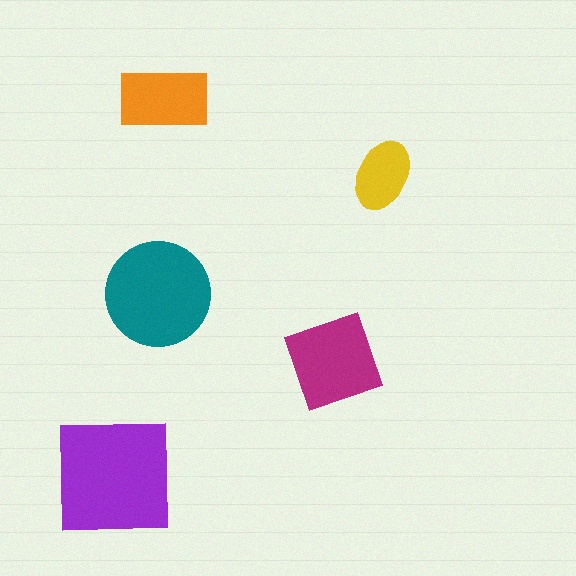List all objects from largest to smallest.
The purple square, the teal circle, the magenta diamond, the orange rectangle, the yellow ellipse.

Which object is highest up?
The orange rectangle is topmost.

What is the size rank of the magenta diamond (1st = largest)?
3rd.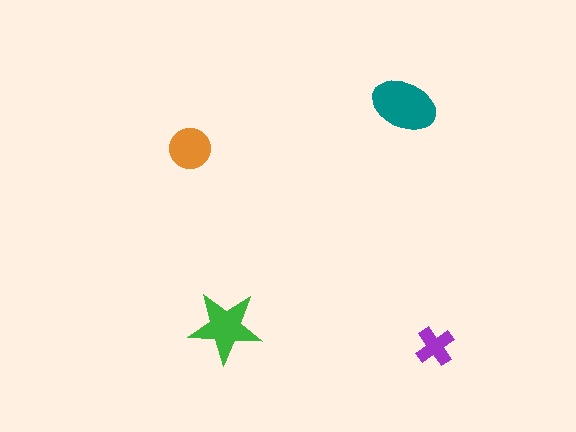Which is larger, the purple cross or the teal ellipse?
The teal ellipse.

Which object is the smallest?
The purple cross.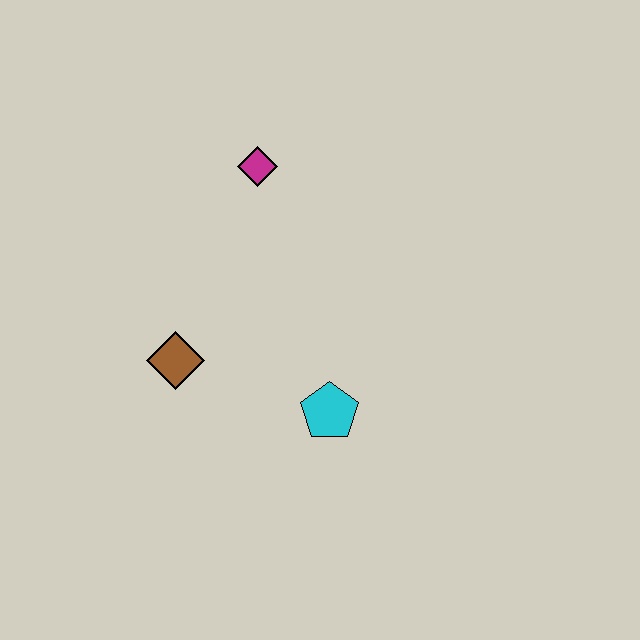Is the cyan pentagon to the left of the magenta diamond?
No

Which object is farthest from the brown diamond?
The magenta diamond is farthest from the brown diamond.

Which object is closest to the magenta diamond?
The brown diamond is closest to the magenta diamond.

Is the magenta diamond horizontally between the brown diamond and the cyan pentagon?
Yes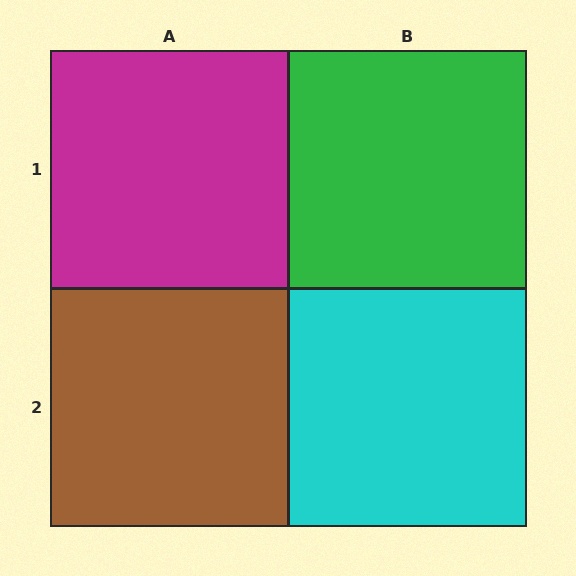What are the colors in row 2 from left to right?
Brown, cyan.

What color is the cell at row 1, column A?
Magenta.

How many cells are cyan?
1 cell is cyan.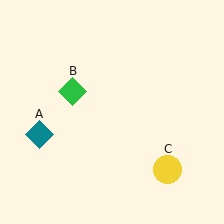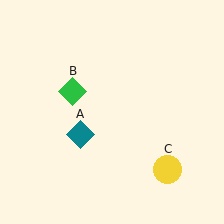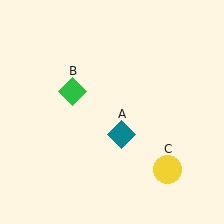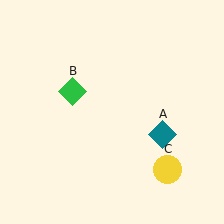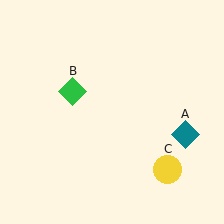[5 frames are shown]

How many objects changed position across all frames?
1 object changed position: teal diamond (object A).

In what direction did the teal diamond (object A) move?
The teal diamond (object A) moved right.